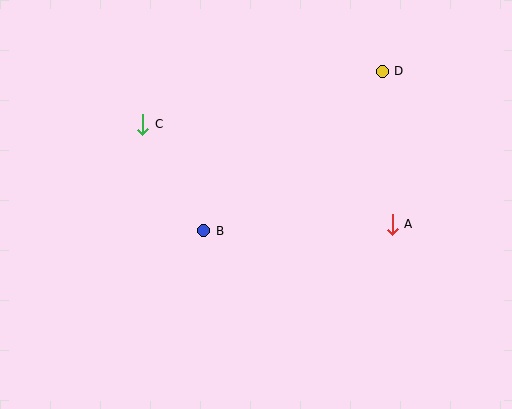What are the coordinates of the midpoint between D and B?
The midpoint between D and B is at (293, 151).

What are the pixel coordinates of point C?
Point C is at (143, 124).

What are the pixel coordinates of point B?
Point B is at (204, 231).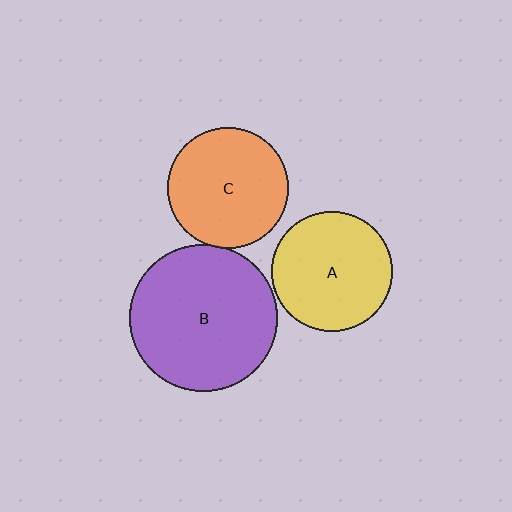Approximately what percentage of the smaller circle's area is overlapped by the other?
Approximately 5%.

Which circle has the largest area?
Circle B (purple).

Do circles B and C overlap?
Yes.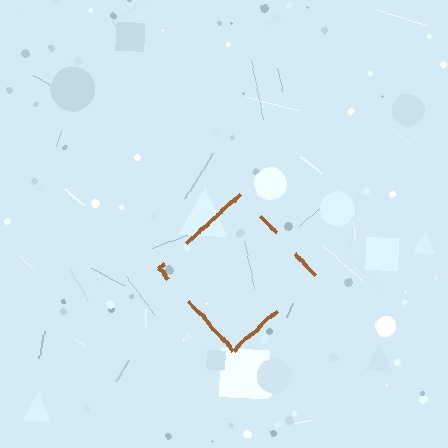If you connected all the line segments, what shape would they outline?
They would outline a diamond.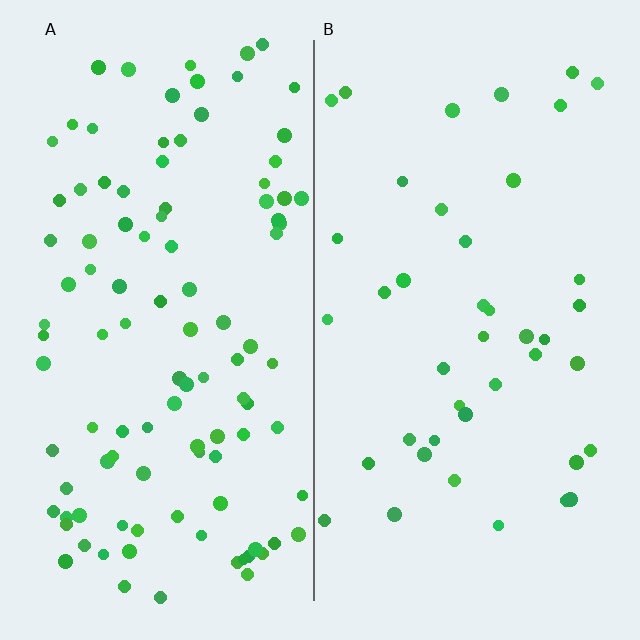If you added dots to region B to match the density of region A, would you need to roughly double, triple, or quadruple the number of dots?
Approximately double.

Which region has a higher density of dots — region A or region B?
A (the left).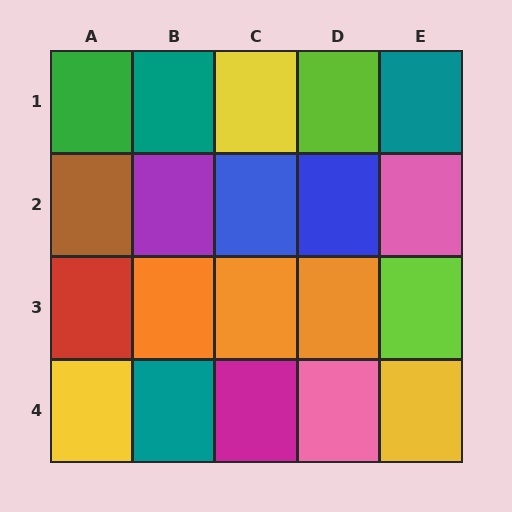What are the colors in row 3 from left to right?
Red, orange, orange, orange, lime.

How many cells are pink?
2 cells are pink.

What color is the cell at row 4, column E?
Yellow.